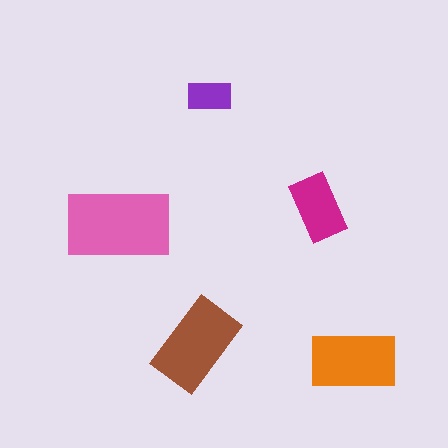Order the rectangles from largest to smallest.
the pink one, the brown one, the orange one, the magenta one, the purple one.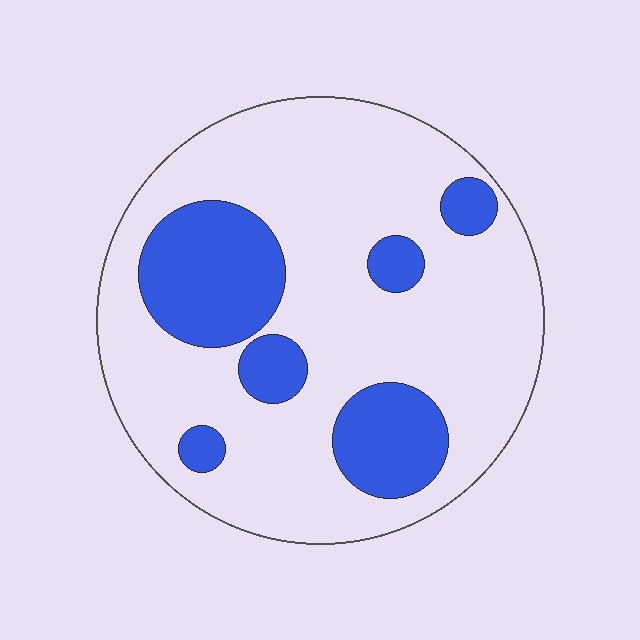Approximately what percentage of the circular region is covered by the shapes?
Approximately 25%.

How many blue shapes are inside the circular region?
6.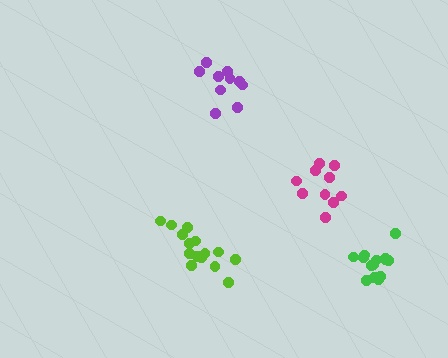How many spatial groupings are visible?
There are 4 spatial groupings.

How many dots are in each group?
Group 1: 10 dots, Group 2: 10 dots, Group 3: 15 dots, Group 4: 14 dots (49 total).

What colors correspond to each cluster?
The clusters are colored: magenta, purple, lime, green.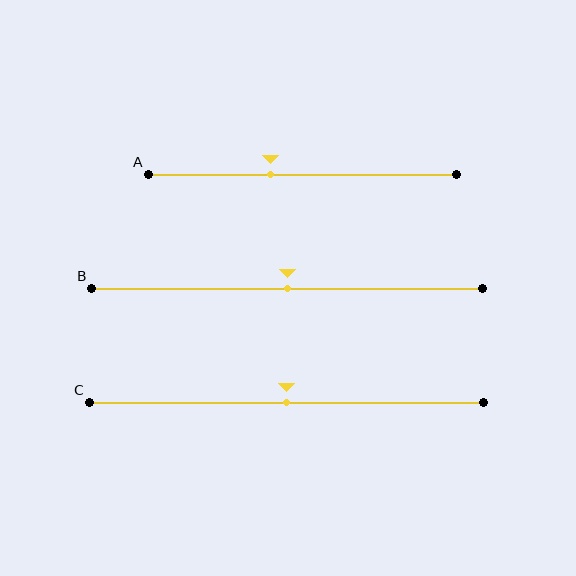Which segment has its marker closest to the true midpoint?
Segment B has its marker closest to the true midpoint.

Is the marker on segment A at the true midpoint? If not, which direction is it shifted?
No, the marker on segment A is shifted to the left by about 10% of the segment length.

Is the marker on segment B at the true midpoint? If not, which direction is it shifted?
Yes, the marker on segment B is at the true midpoint.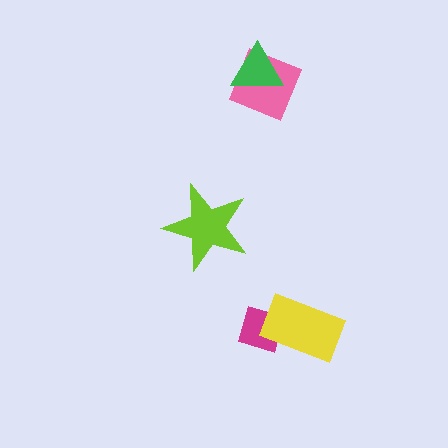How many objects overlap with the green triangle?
1 object overlaps with the green triangle.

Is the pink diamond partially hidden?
Yes, it is partially covered by another shape.